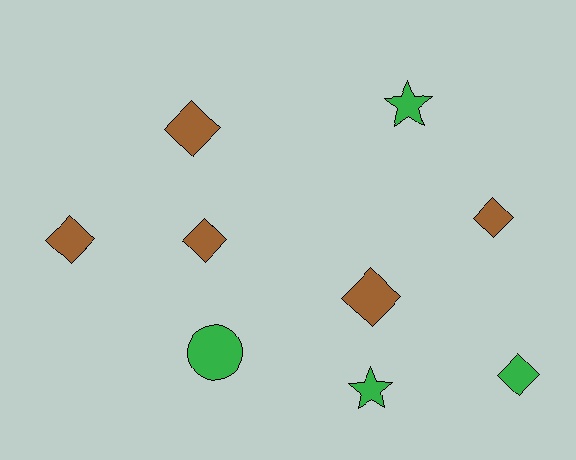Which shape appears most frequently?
Diamond, with 6 objects.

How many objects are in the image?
There are 9 objects.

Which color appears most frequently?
Brown, with 5 objects.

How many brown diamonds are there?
There are 5 brown diamonds.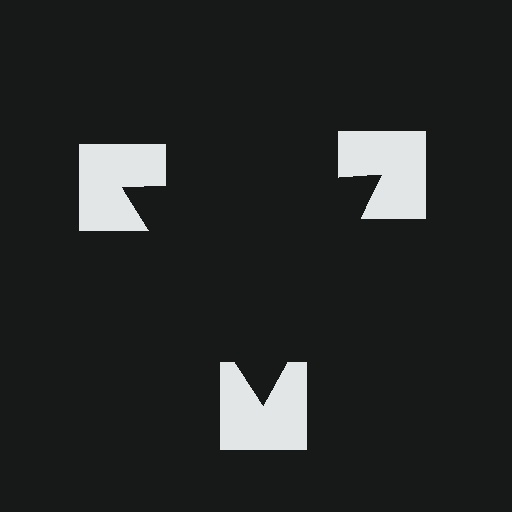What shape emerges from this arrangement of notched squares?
An illusory triangle — its edges are inferred from the aligned wedge cuts in the notched squares, not physically drawn.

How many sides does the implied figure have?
3 sides.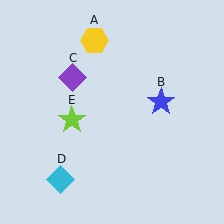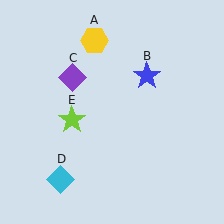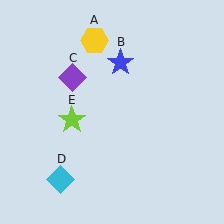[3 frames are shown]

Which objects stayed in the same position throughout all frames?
Yellow hexagon (object A) and purple diamond (object C) and cyan diamond (object D) and lime star (object E) remained stationary.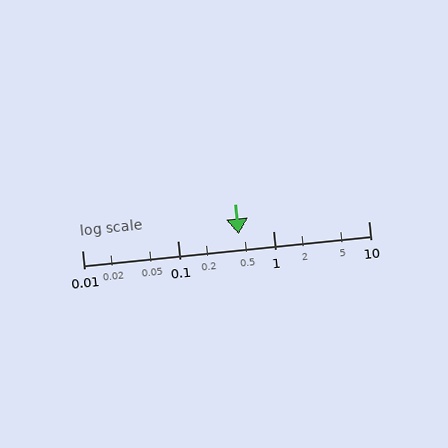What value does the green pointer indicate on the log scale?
The pointer indicates approximately 0.44.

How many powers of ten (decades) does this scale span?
The scale spans 3 decades, from 0.01 to 10.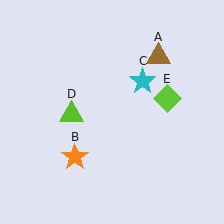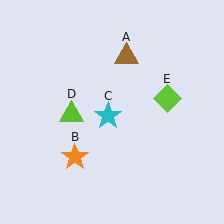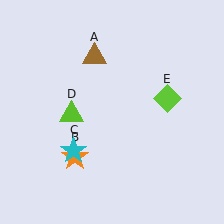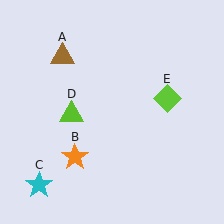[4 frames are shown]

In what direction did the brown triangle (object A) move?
The brown triangle (object A) moved left.